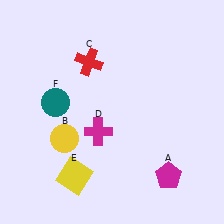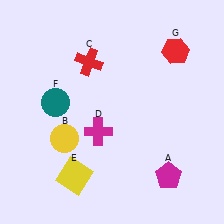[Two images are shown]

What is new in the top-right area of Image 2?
A red hexagon (G) was added in the top-right area of Image 2.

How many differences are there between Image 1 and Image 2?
There is 1 difference between the two images.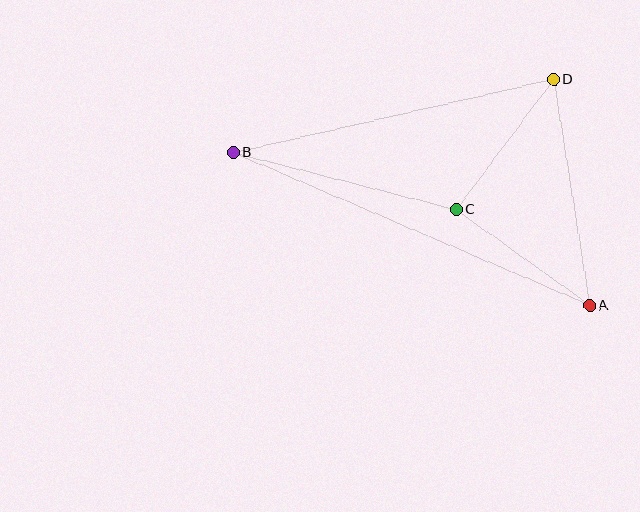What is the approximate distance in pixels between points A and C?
The distance between A and C is approximately 165 pixels.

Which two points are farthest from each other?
Points A and B are farthest from each other.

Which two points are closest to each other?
Points C and D are closest to each other.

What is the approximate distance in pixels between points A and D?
The distance between A and D is approximately 229 pixels.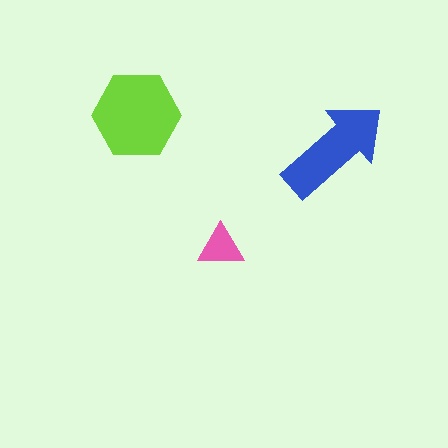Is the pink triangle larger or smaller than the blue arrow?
Smaller.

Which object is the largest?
The lime hexagon.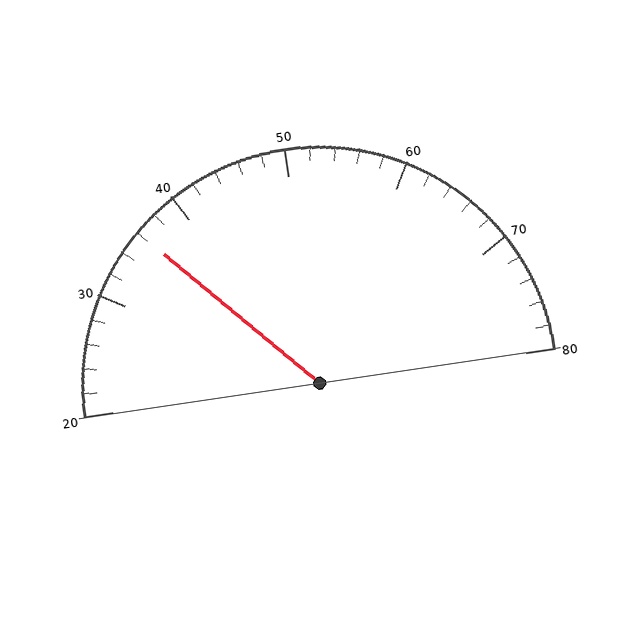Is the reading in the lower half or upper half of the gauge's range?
The reading is in the lower half of the range (20 to 80).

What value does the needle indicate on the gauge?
The needle indicates approximately 36.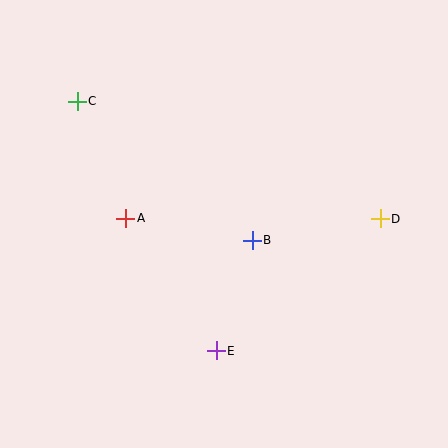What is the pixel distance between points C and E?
The distance between C and E is 286 pixels.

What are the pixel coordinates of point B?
Point B is at (252, 240).